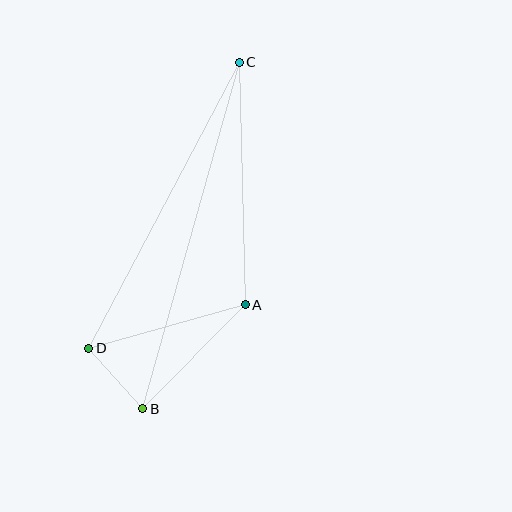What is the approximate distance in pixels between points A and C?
The distance between A and C is approximately 243 pixels.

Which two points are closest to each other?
Points B and D are closest to each other.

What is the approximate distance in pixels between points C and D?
The distance between C and D is approximately 323 pixels.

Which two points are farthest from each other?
Points B and C are farthest from each other.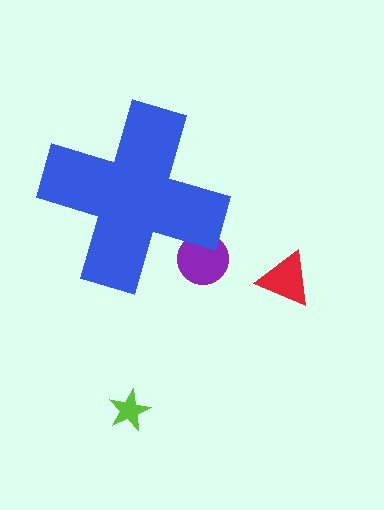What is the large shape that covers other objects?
A blue cross.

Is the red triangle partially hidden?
No, the red triangle is fully visible.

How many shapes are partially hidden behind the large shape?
1 shape is partially hidden.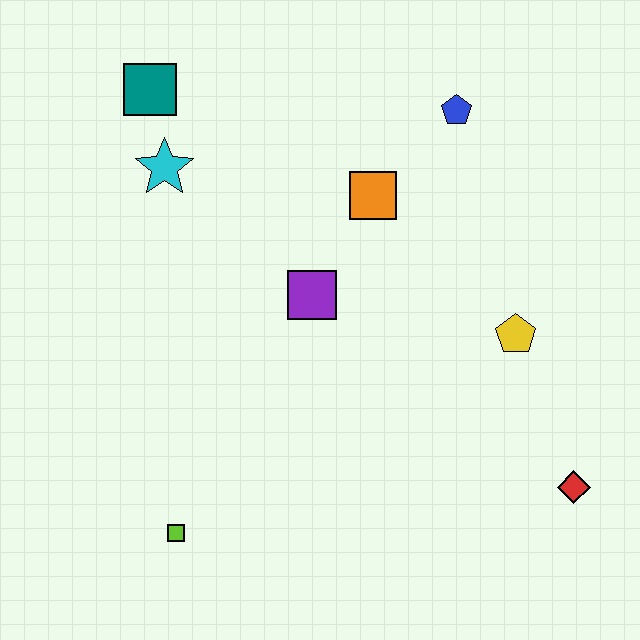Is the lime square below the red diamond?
Yes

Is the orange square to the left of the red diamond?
Yes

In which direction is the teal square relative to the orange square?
The teal square is to the left of the orange square.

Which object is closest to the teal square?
The cyan star is closest to the teal square.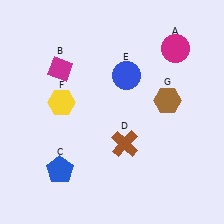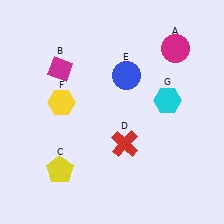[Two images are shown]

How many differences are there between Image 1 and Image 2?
There are 3 differences between the two images.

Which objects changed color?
C changed from blue to yellow. D changed from brown to red. G changed from brown to cyan.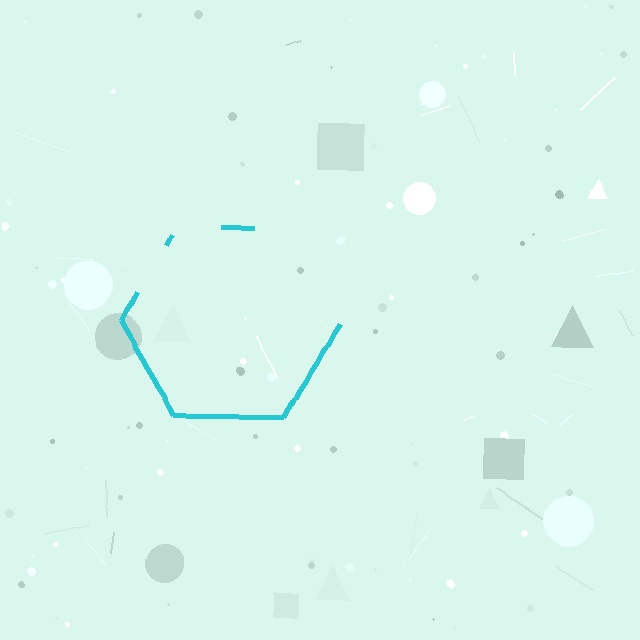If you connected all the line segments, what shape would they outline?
They would outline a hexagon.